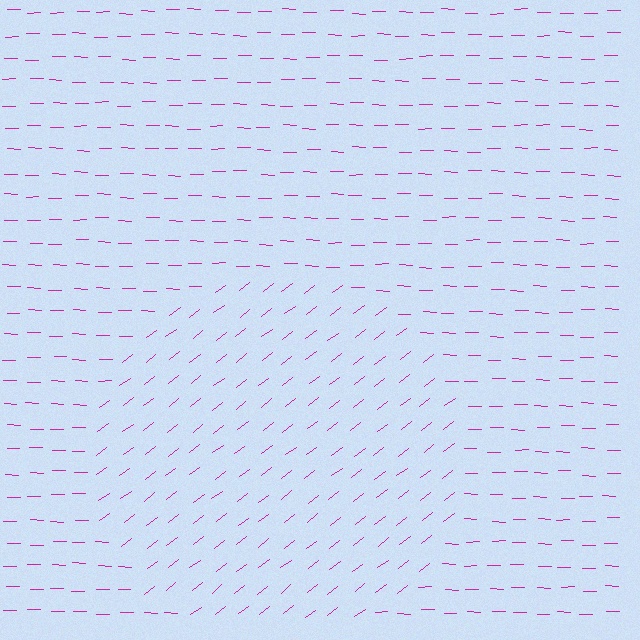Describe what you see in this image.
The image is filled with small magenta line segments. A circle region in the image has lines oriented differently from the surrounding lines, creating a visible texture boundary.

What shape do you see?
I see a circle.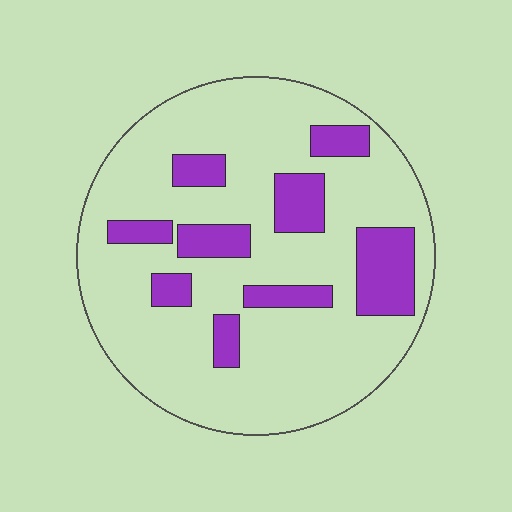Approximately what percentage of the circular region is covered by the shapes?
Approximately 20%.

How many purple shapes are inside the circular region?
9.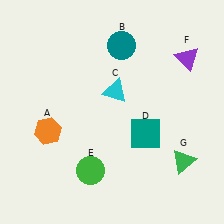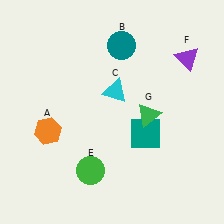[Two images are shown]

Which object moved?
The green triangle (G) moved up.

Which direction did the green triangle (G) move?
The green triangle (G) moved up.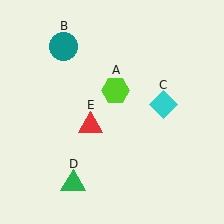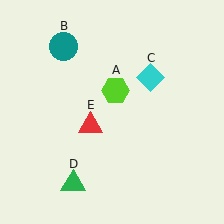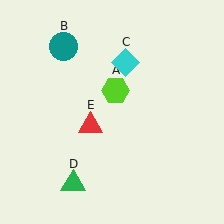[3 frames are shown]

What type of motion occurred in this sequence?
The cyan diamond (object C) rotated counterclockwise around the center of the scene.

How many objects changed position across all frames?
1 object changed position: cyan diamond (object C).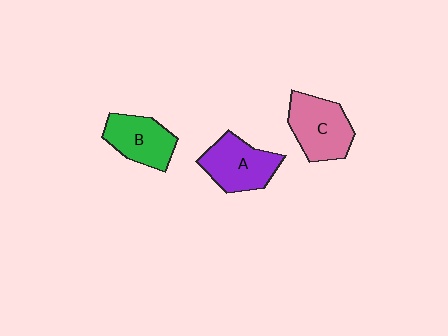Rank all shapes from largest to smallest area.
From largest to smallest: C (pink), A (purple), B (green).